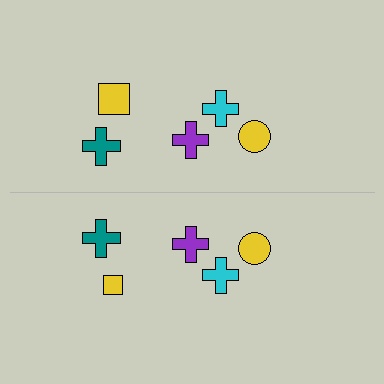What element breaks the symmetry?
The yellow square on the bottom side has a different size than its mirror counterpart.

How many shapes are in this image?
There are 10 shapes in this image.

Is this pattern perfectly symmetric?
No, the pattern is not perfectly symmetric. The yellow square on the bottom side has a different size than its mirror counterpart.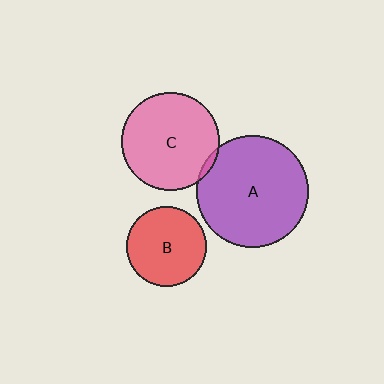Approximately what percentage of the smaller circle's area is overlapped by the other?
Approximately 5%.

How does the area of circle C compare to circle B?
Approximately 1.5 times.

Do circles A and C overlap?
Yes.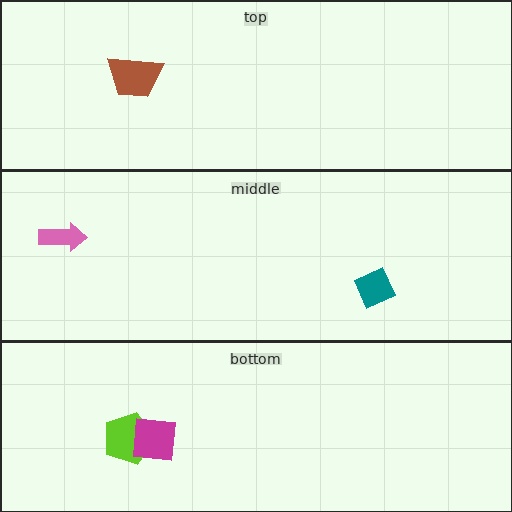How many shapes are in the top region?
1.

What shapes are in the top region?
The brown trapezoid.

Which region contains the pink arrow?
The middle region.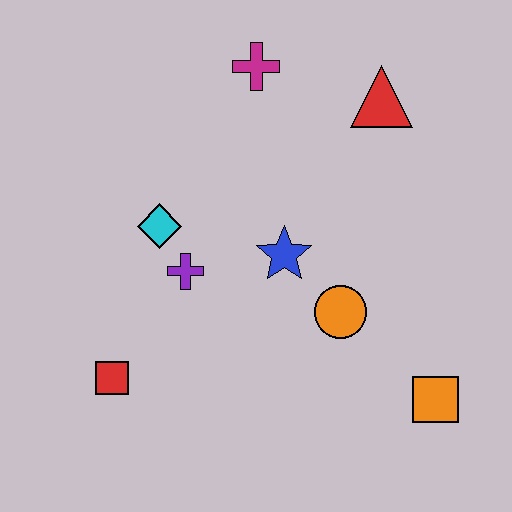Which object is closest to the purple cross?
The cyan diamond is closest to the purple cross.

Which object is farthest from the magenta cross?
The orange square is farthest from the magenta cross.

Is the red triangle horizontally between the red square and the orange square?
Yes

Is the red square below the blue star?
Yes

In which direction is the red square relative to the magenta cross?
The red square is below the magenta cross.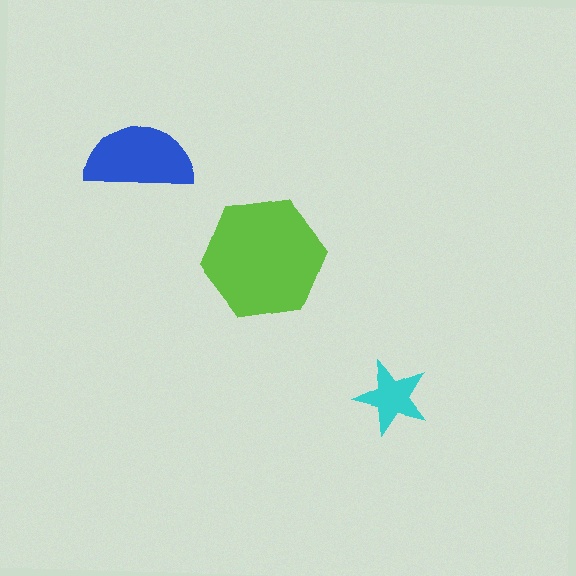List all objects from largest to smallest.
The lime hexagon, the blue semicircle, the cyan star.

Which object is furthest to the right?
The cyan star is rightmost.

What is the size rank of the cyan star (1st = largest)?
3rd.